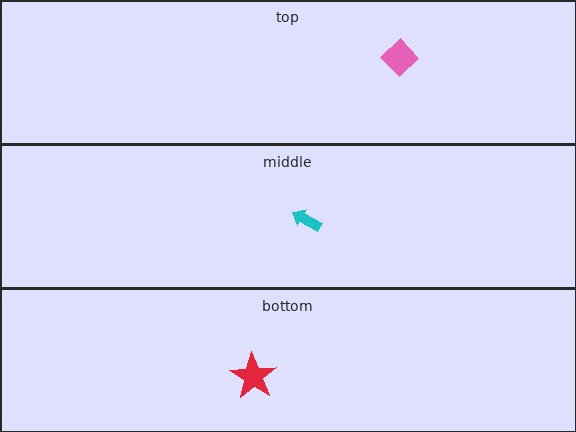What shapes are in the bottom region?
The red star.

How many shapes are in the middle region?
1.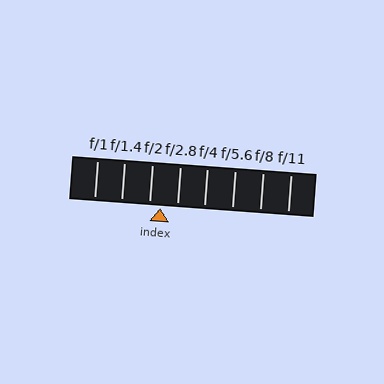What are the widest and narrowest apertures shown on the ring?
The widest aperture shown is f/1 and the narrowest is f/11.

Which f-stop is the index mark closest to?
The index mark is closest to f/2.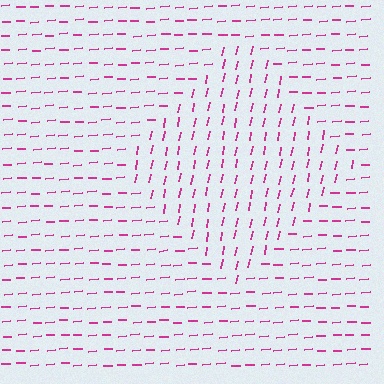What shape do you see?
I see a diamond.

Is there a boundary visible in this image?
Yes, there is a texture boundary formed by a change in line orientation.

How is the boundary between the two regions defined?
The boundary is defined purely by a change in line orientation (approximately 73 degrees difference). All lines are the same color and thickness.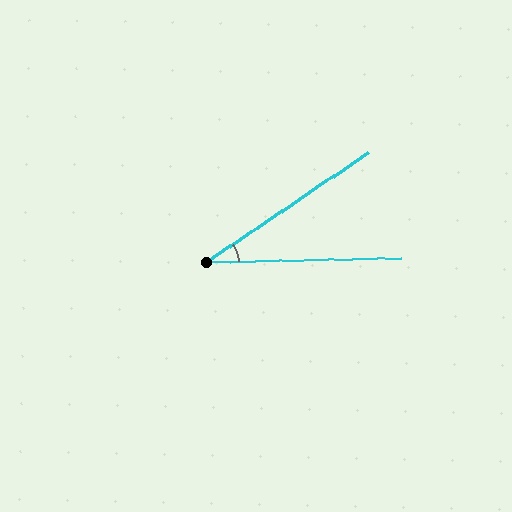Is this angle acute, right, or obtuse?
It is acute.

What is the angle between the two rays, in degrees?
Approximately 33 degrees.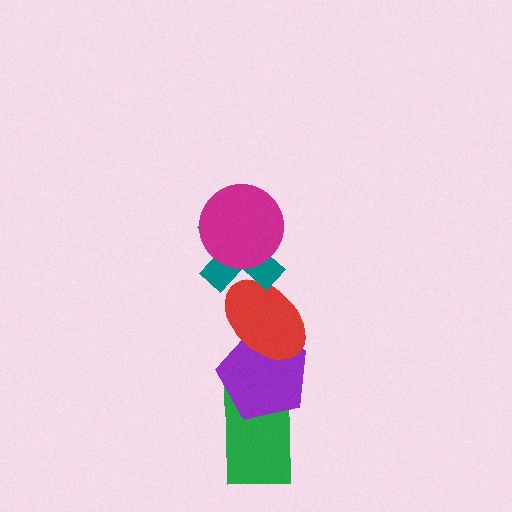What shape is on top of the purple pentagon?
The red ellipse is on top of the purple pentagon.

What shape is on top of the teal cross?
The magenta circle is on top of the teal cross.